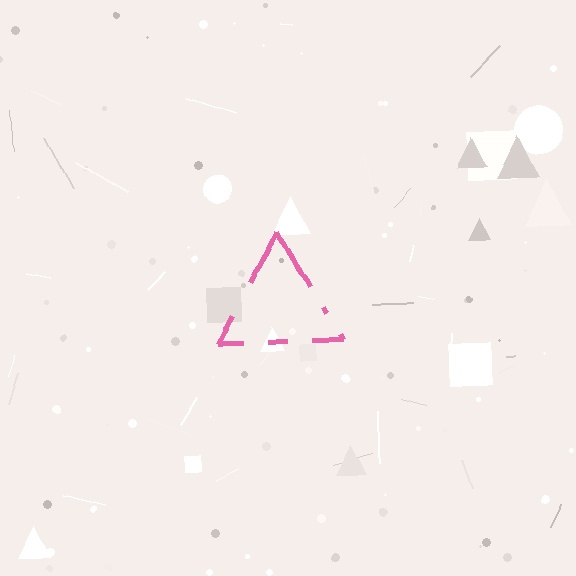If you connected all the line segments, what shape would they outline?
They would outline a triangle.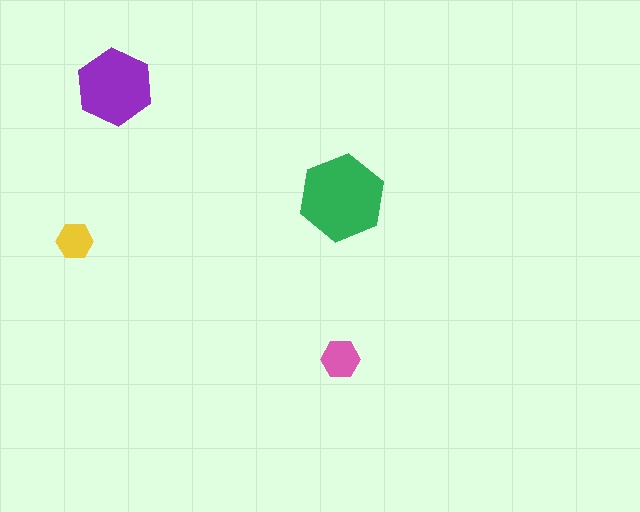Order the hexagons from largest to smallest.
the green one, the purple one, the pink one, the yellow one.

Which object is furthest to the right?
The green hexagon is rightmost.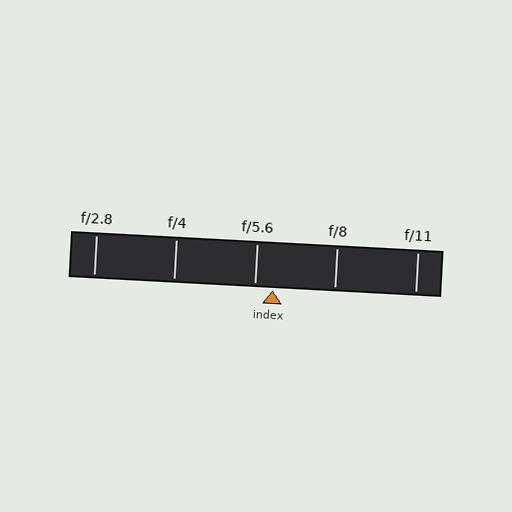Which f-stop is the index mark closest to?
The index mark is closest to f/5.6.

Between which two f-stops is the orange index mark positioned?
The index mark is between f/5.6 and f/8.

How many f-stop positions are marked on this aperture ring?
There are 5 f-stop positions marked.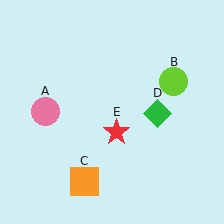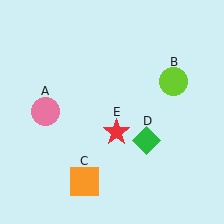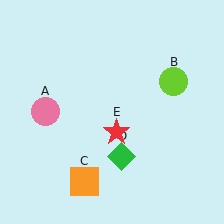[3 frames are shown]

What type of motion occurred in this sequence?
The green diamond (object D) rotated clockwise around the center of the scene.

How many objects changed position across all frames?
1 object changed position: green diamond (object D).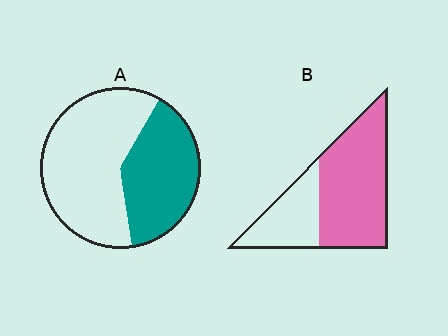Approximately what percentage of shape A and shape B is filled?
A is approximately 40% and B is approximately 65%.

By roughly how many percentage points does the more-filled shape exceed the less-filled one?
By roughly 30 percentage points (B over A).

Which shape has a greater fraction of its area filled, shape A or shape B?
Shape B.